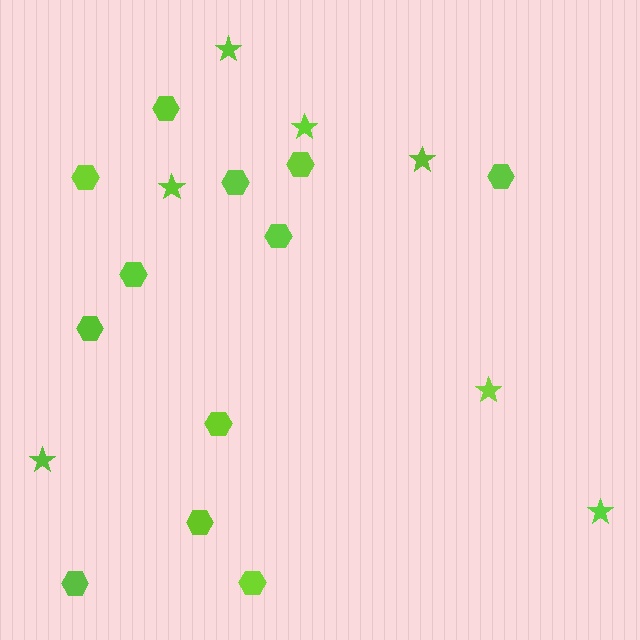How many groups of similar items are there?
There are 2 groups: one group of hexagons (12) and one group of stars (7).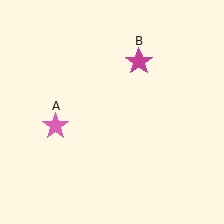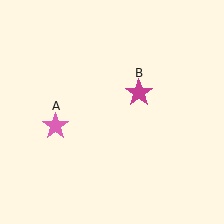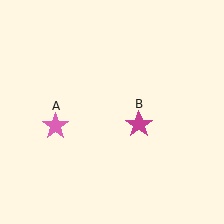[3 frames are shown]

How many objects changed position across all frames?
1 object changed position: magenta star (object B).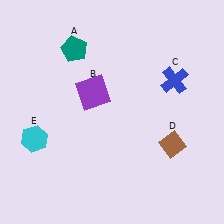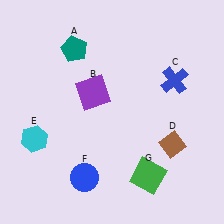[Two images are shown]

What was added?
A blue circle (F), a green square (G) were added in Image 2.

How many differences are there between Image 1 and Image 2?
There are 2 differences between the two images.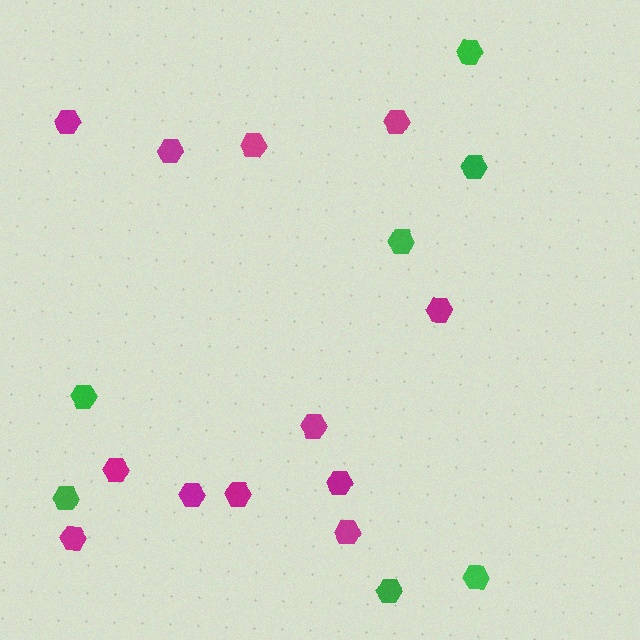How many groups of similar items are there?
There are 2 groups: one group of green hexagons (7) and one group of magenta hexagons (12).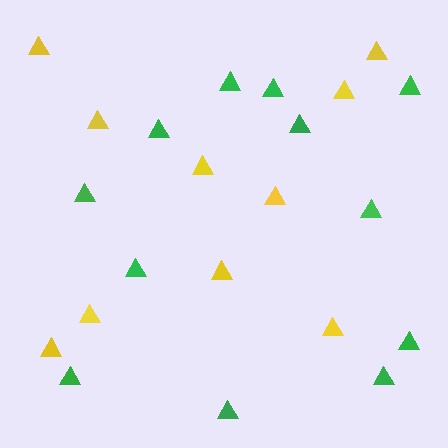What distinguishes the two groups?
There are 2 groups: one group of yellow triangles (10) and one group of green triangles (12).